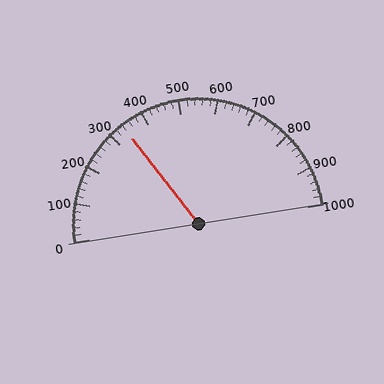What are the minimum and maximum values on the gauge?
The gauge ranges from 0 to 1000.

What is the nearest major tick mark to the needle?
The nearest major tick mark is 300.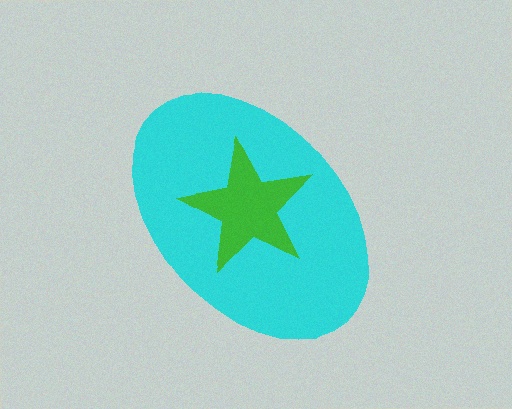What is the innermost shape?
The green star.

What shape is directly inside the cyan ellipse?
The green star.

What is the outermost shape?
The cyan ellipse.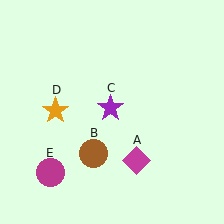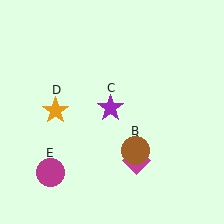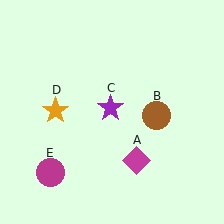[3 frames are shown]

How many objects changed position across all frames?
1 object changed position: brown circle (object B).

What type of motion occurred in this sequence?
The brown circle (object B) rotated counterclockwise around the center of the scene.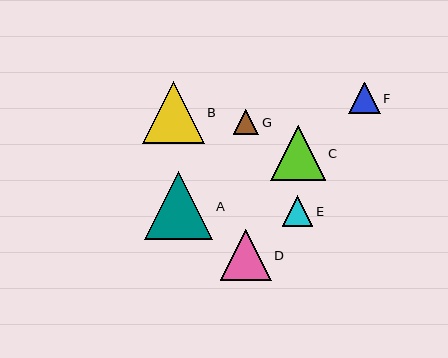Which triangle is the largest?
Triangle A is the largest with a size of approximately 69 pixels.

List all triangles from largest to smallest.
From largest to smallest: A, B, C, D, F, E, G.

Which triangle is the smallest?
Triangle G is the smallest with a size of approximately 25 pixels.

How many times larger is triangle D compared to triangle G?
Triangle D is approximately 2.0 times the size of triangle G.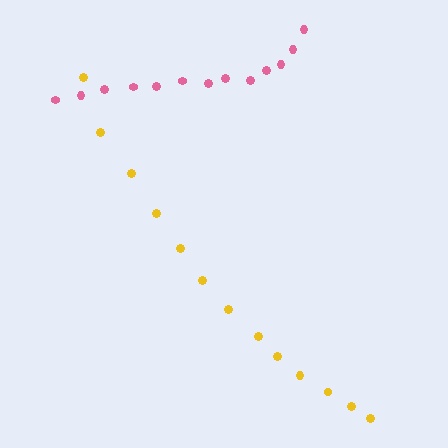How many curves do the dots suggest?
There are 2 distinct paths.